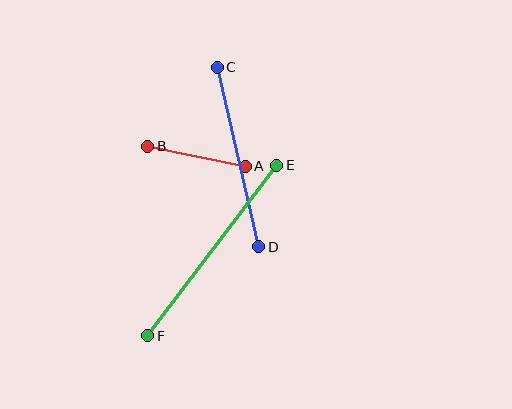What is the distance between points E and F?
The distance is approximately 214 pixels.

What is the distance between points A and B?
The distance is approximately 100 pixels.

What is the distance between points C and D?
The distance is approximately 185 pixels.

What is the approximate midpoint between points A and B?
The midpoint is at approximately (197, 156) pixels.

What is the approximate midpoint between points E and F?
The midpoint is at approximately (212, 250) pixels.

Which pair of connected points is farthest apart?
Points E and F are farthest apart.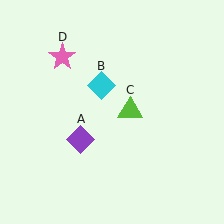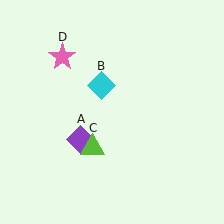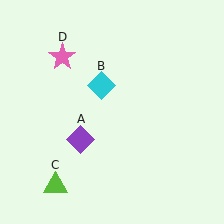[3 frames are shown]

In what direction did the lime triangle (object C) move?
The lime triangle (object C) moved down and to the left.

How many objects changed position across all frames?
1 object changed position: lime triangle (object C).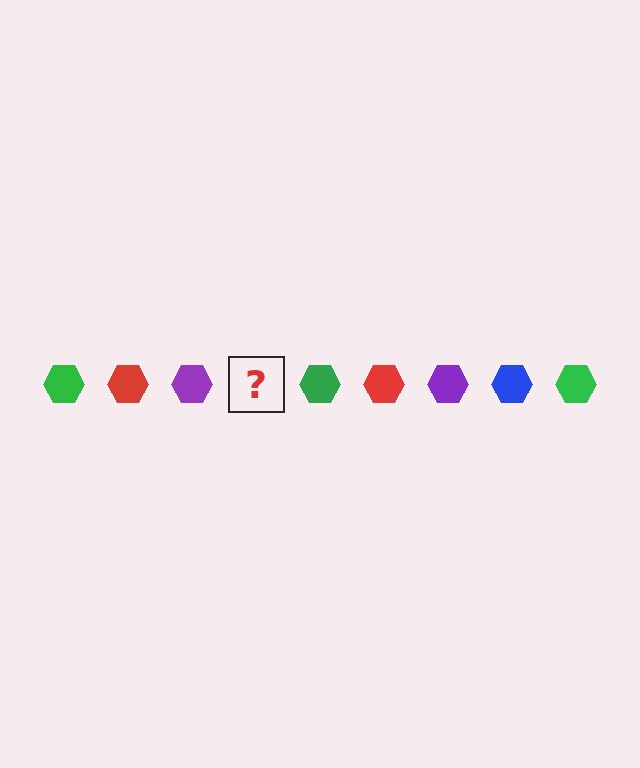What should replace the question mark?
The question mark should be replaced with a blue hexagon.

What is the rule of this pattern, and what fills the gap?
The rule is that the pattern cycles through green, red, purple, blue hexagons. The gap should be filled with a blue hexagon.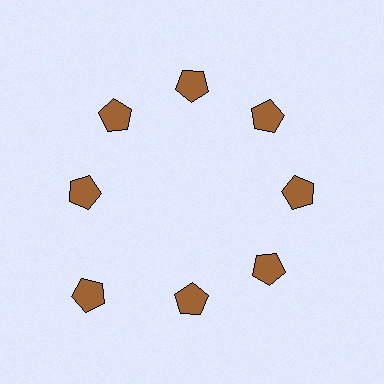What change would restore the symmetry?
The symmetry would be restored by moving it inward, back onto the ring so that all 8 pentagons sit at equal angles and equal distance from the center.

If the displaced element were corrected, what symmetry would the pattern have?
It would have 8-fold rotational symmetry — the pattern would map onto itself every 45 degrees.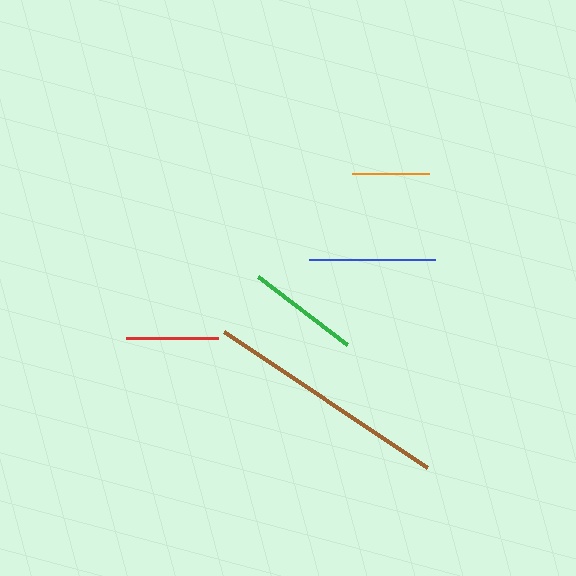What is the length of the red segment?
The red segment is approximately 92 pixels long.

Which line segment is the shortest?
The orange line is the shortest at approximately 76 pixels.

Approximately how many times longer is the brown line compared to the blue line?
The brown line is approximately 1.9 times the length of the blue line.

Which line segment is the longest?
The brown line is the longest at approximately 244 pixels.